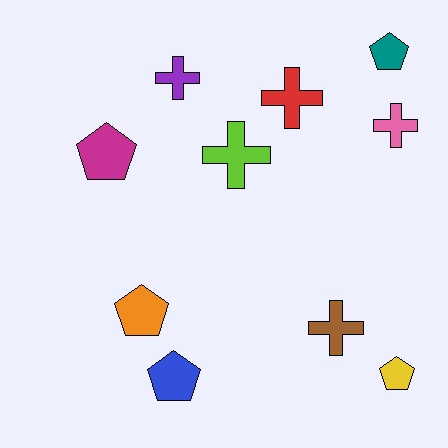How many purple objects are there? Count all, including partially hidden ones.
There is 1 purple object.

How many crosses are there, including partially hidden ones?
There are 5 crosses.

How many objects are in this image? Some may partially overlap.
There are 10 objects.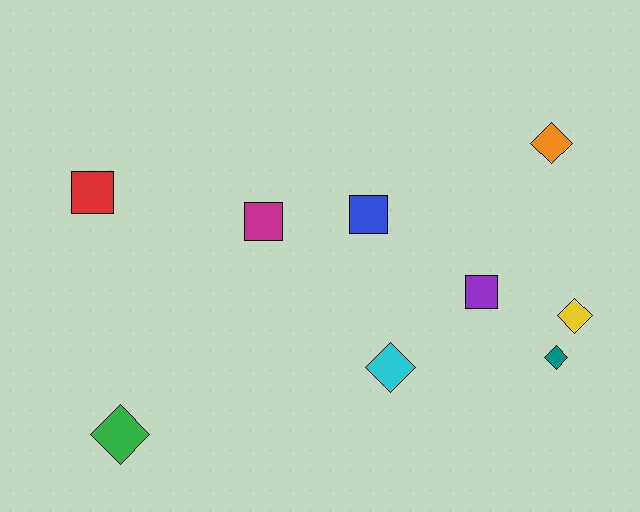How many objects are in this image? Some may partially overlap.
There are 9 objects.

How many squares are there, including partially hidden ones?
There are 4 squares.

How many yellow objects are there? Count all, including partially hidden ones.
There is 1 yellow object.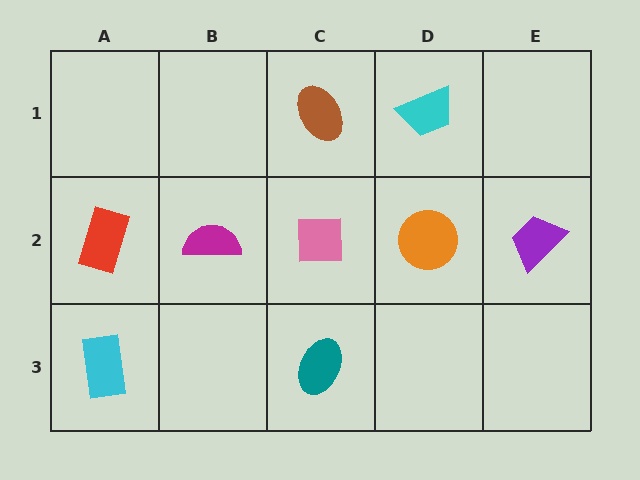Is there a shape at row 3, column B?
No, that cell is empty.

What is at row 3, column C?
A teal ellipse.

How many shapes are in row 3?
2 shapes.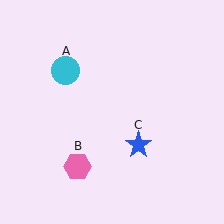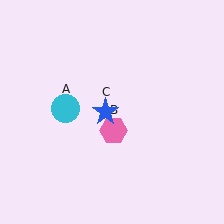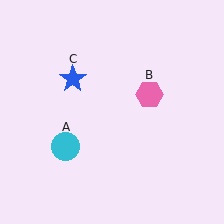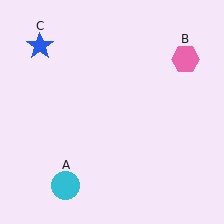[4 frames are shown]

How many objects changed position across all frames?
3 objects changed position: cyan circle (object A), pink hexagon (object B), blue star (object C).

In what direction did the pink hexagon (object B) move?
The pink hexagon (object B) moved up and to the right.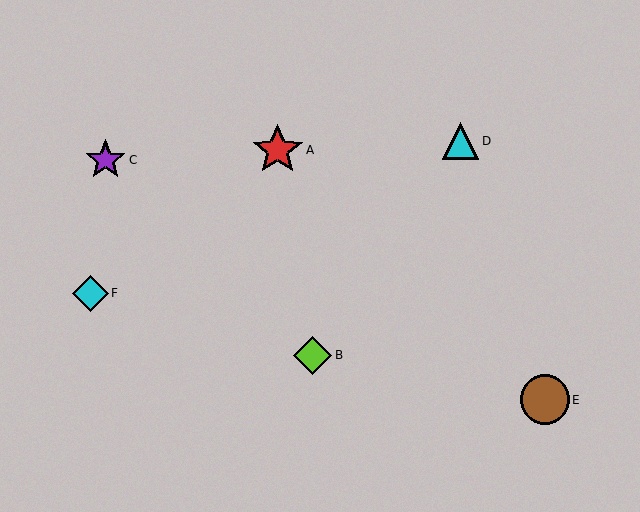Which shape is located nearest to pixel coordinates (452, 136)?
The cyan triangle (labeled D) at (461, 141) is nearest to that location.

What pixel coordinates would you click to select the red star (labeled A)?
Click at (278, 150) to select the red star A.